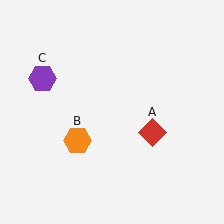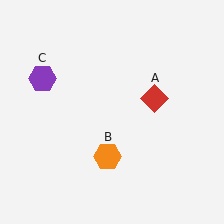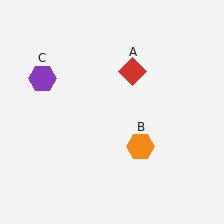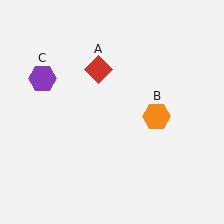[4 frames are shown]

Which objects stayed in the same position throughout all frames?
Purple hexagon (object C) remained stationary.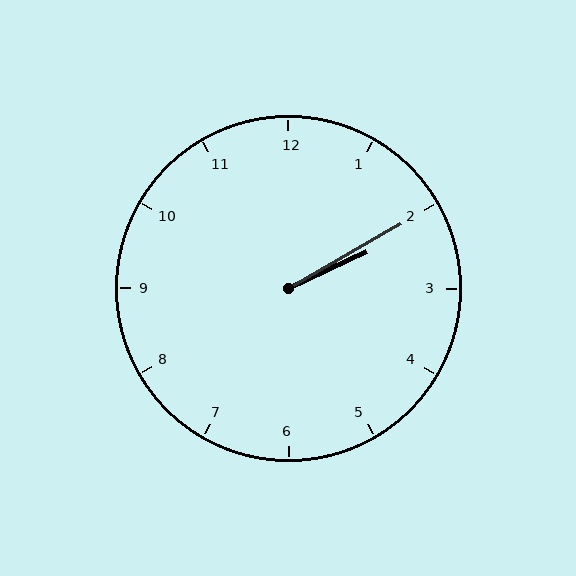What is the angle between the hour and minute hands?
Approximately 5 degrees.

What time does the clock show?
2:10.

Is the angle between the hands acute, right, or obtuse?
It is acute.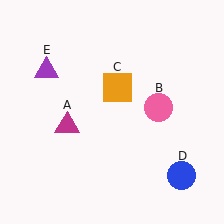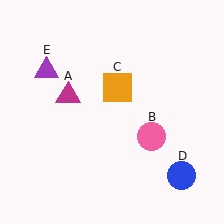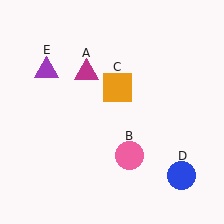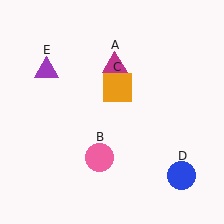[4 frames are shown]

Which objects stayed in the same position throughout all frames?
Orange square (object C) and blue circle (object D) and purple triangle (object E) remained stationary.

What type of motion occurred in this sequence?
The magenta triangle (object A), pink circle (object B) rotated clockwise around the center of the scene.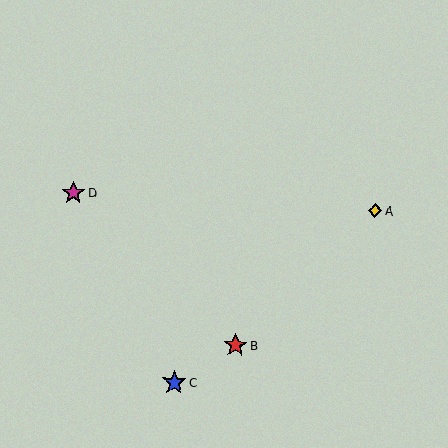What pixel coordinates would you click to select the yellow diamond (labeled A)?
Click at (375, 211) to select the yellow diamond A.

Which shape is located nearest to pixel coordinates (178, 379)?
The blue star (labeled C) at (174, 382) is nearest to that location.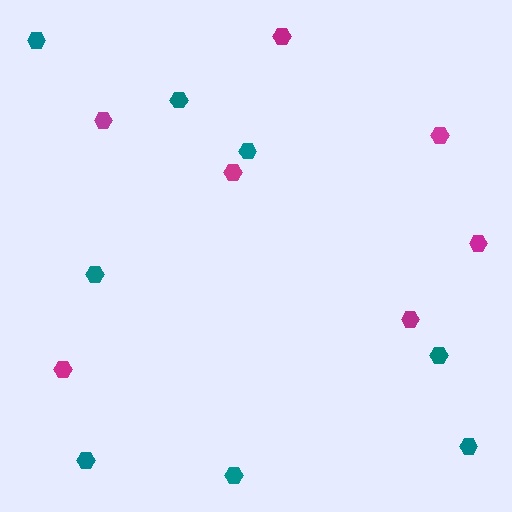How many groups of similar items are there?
There are 2 groups: one group of teal hexagons (8) and one group of magenta hexagons (7).